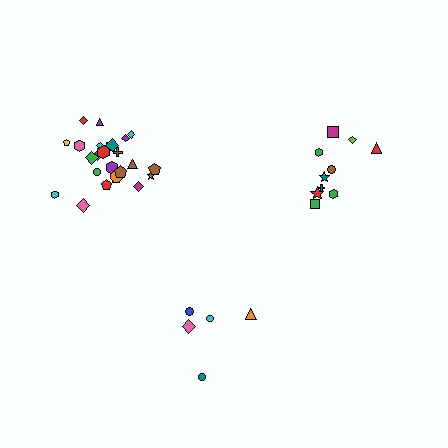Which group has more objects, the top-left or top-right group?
The top-left group.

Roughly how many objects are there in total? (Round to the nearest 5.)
Roughly 40 objects in total.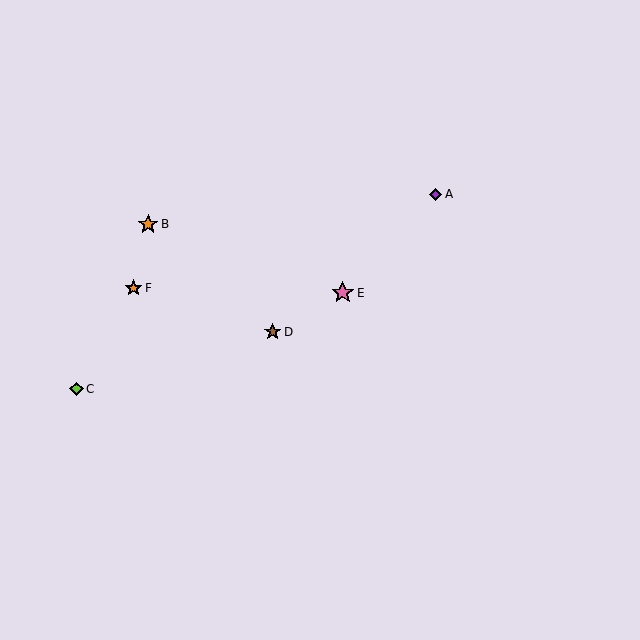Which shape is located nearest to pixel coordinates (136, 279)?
The orange star (labeled F) at (134, 288) is nearest to that location.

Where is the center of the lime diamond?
The center of the lime diamond is at (77, 389).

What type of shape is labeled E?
Shape E is a pink star.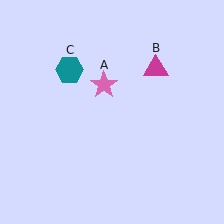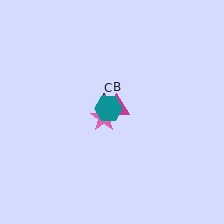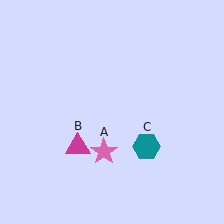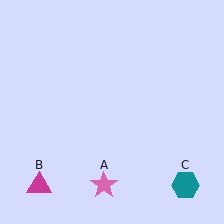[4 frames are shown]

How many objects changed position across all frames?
3 objects changed position: pink star (object A), magenta triangle (object B), teal hexagon (object C).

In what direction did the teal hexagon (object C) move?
The teal hexagon (object C) moved down and to the right.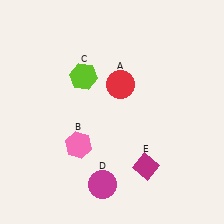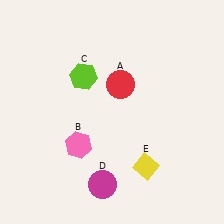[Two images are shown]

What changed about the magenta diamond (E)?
In Image 1, E is magenta. In Image 2, it changed to yellow.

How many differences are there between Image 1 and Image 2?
There is 1 difference between the two images.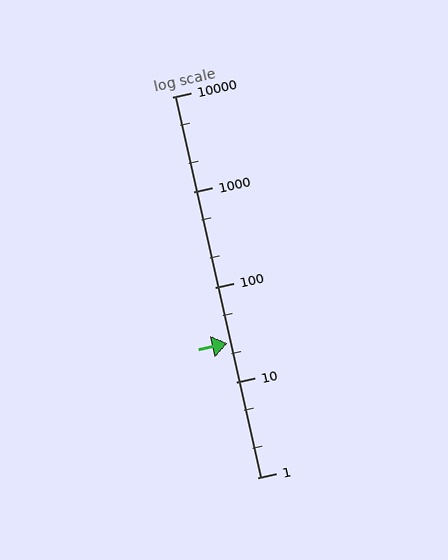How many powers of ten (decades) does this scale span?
The scale spans 4 decades, from 1 to 10000.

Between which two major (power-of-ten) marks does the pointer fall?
The pointer is between 10 and 100.